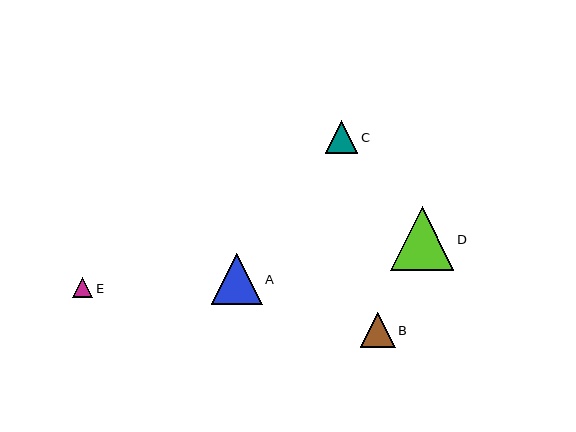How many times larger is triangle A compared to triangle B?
Triangle A is approximately 1.4 times the size of triangle B.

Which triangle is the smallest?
Triangle E is the smallest with a size of approximately 20 pixels.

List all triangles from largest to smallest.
From largest to smallest: D, A, B, C, E.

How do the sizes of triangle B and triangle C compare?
Triangle B and triangle C are approximately the same size.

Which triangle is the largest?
Triangle D is the largest with a size of approximately 64 pixels.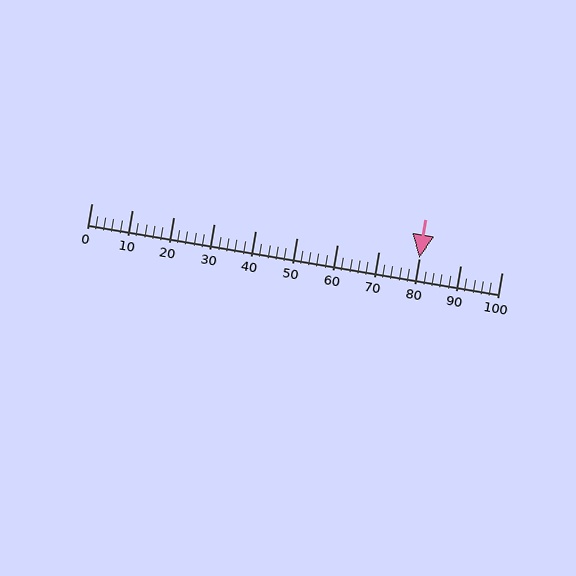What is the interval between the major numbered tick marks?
The major tick marks are spaced 10 units apart.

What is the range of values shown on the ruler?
The ruler shows values from 0 to 100.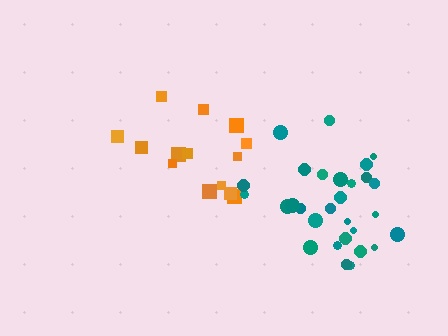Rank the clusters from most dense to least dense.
teal, orange.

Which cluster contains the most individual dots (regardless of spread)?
Teal (29).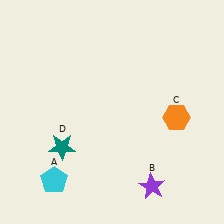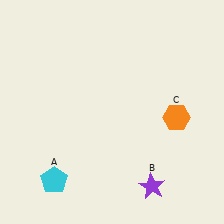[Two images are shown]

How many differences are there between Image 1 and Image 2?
There is 1 difference between the two images.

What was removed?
The teal star (D) was removed in Image 2.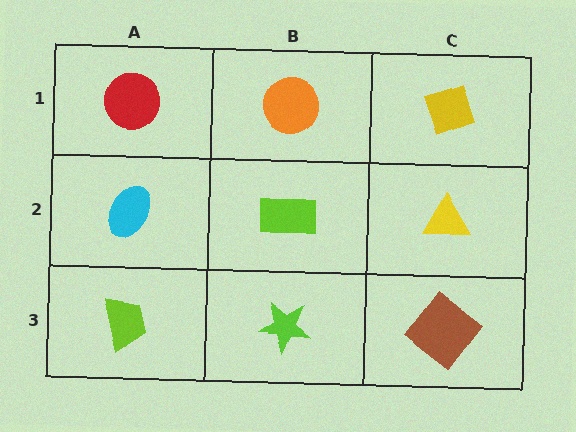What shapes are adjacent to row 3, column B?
A lime rectangle (row 2, column B), a lime trapezoid (row 3, column A), a brown diamond (row 3, column C).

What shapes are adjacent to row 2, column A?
A red circle (row 1, column A), a lime trapezoid (row 3, column A), a lime rectangle (row 2, column B).